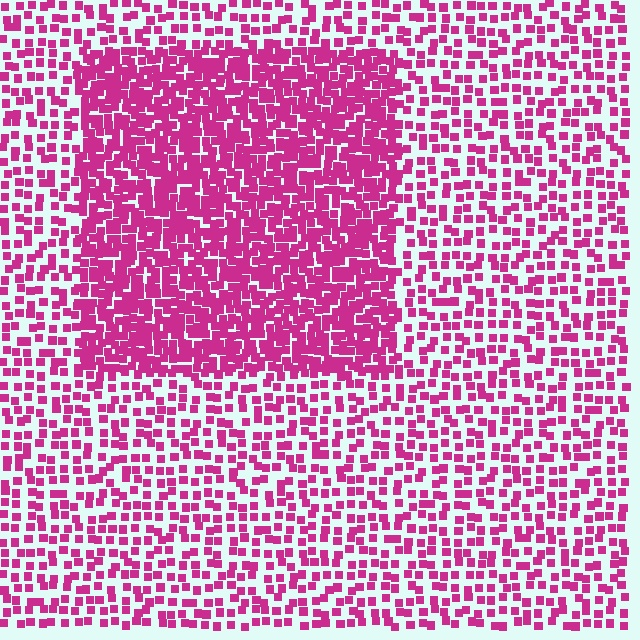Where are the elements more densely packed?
The elements are more densely packed inside the rectangle boundary.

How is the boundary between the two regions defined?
The boundary is defined by a change in element density (approximately 2.2x ratio). All elements are the same color, size, and shape.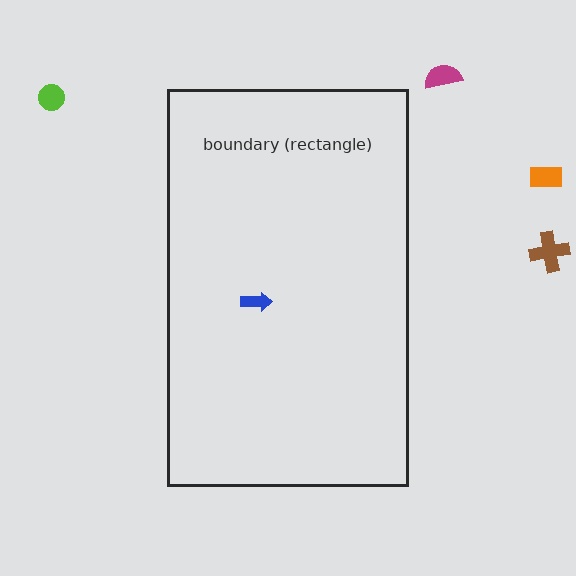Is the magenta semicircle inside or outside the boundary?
Outside.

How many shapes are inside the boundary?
1 inside, 4 outside.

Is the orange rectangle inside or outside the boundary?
Outside.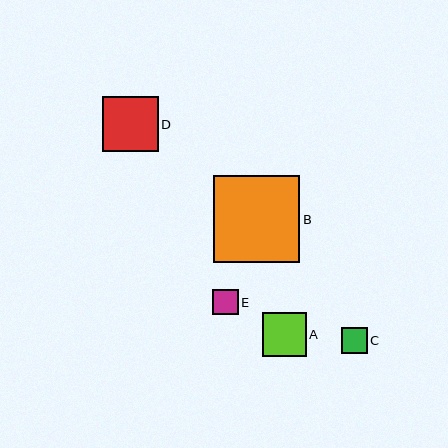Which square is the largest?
Square B is the largest with a size of approximately 86 pixels.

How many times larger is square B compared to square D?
Square B is approximately 1.5 times the size of square D.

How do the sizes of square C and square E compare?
Square C and square E are approximately the same size.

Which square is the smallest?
Square E is the smallest with a size of approximately 25 pixels.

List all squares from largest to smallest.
From largest to smallest: B, D, A, C, E.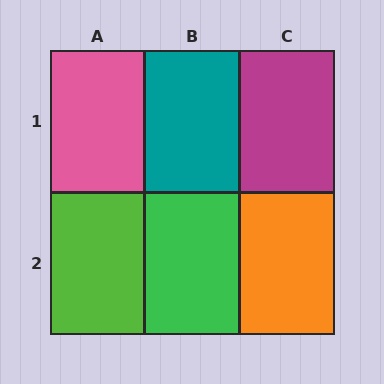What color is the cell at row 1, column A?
Pink.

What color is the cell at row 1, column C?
Magenta.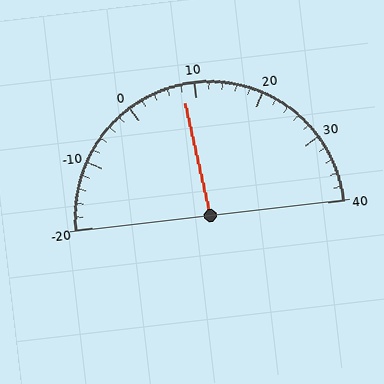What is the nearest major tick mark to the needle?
The nearest major tick mark is 10.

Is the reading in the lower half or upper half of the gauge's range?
The reading is in the lower half of the range (-20 to 40).